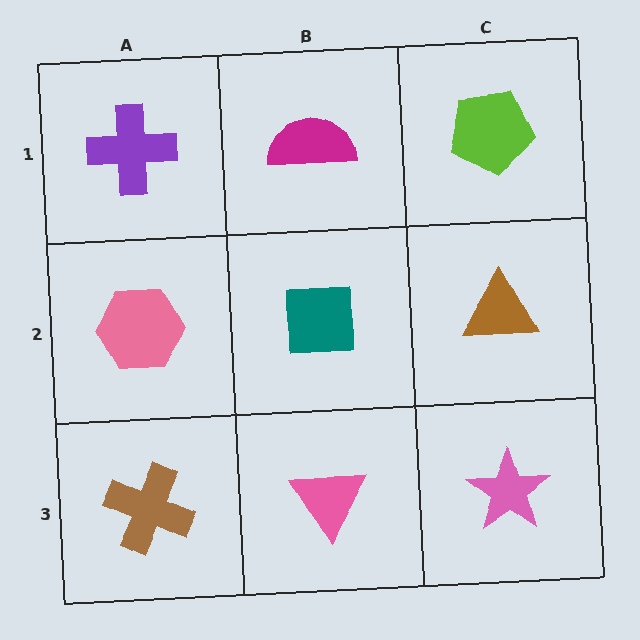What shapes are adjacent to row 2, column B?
A magenta semicircle (row 1, column B), a pink triangle (row 3, column B), a pink hexagon (row 2, column A), a brown triangle (row 2, column C).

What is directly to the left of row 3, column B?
A brown cross.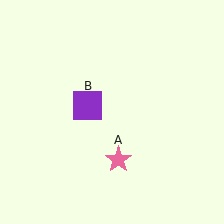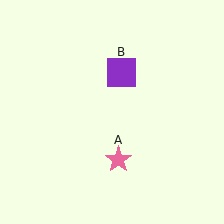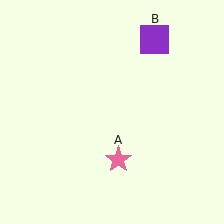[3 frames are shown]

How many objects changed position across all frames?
1 object changed position: purple square (object B).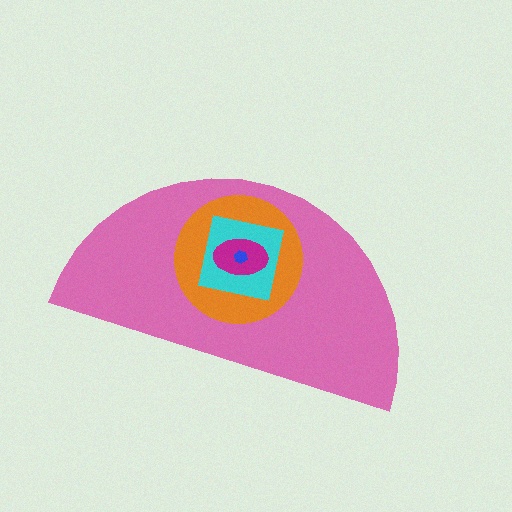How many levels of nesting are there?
5.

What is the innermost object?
The blue hexagon.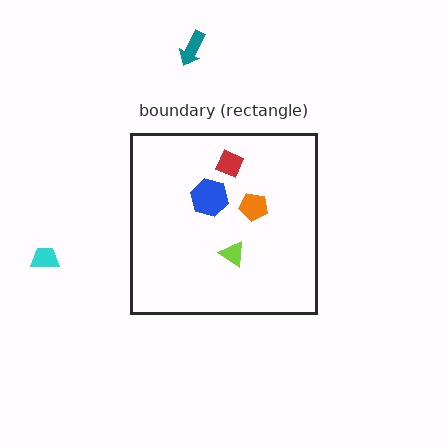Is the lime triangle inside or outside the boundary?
Inside.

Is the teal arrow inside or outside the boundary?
Outside.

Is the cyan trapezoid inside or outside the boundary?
Outside.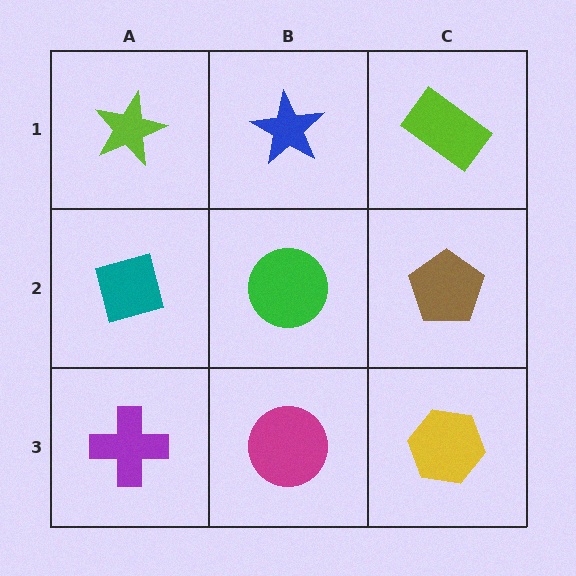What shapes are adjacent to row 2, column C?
A lime rectangle (row 1, column C), a yellow hexagon (row 3, column C), a green circle (row 2, column B).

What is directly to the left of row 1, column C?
A blue star.